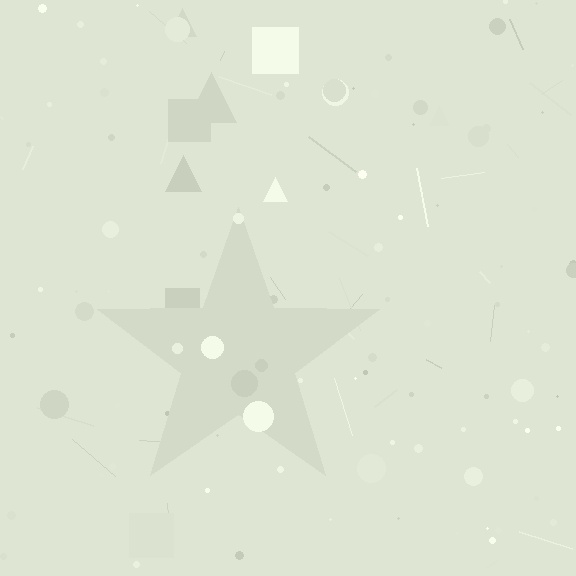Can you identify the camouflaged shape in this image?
The camouflaged shape is a star.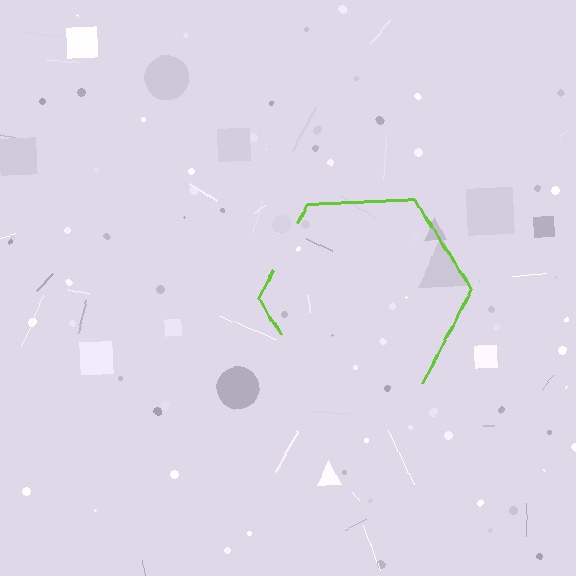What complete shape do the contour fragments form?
The contour fragments form a hexagon.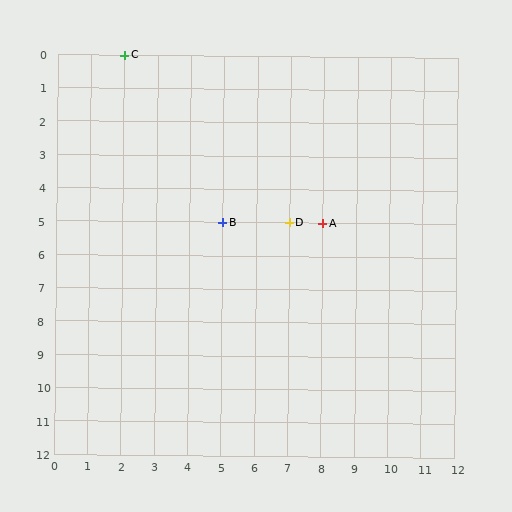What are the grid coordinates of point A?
Point A is at grid coordinates (8, 5).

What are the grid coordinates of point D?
Point D is at grid coordinates (7, 5).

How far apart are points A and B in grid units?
Points A and B are 3 columns apart.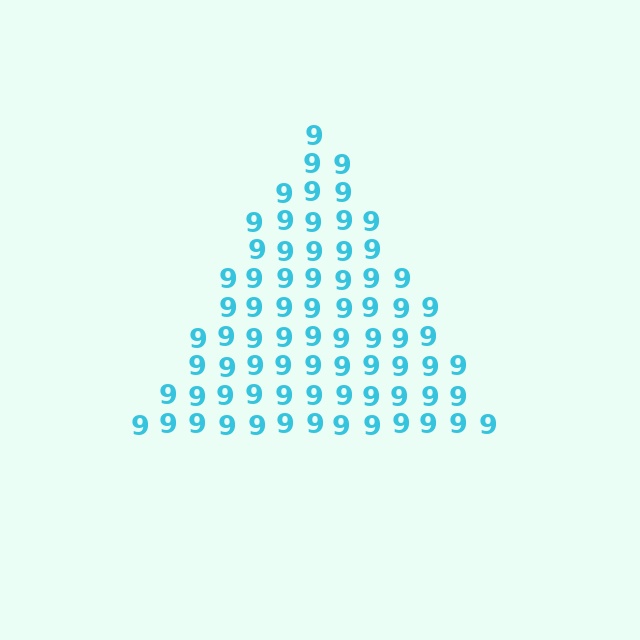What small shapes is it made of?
It is made of small digit 9's.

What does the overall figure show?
The overall figure shows a triangle.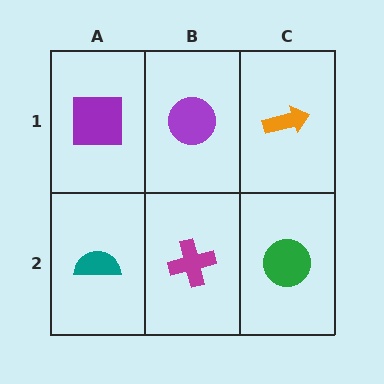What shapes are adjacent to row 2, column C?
An orange arrow (row 1, column C), a magenta cross (row 2, column B).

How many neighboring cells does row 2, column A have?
2.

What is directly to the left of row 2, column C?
A magenta cross.